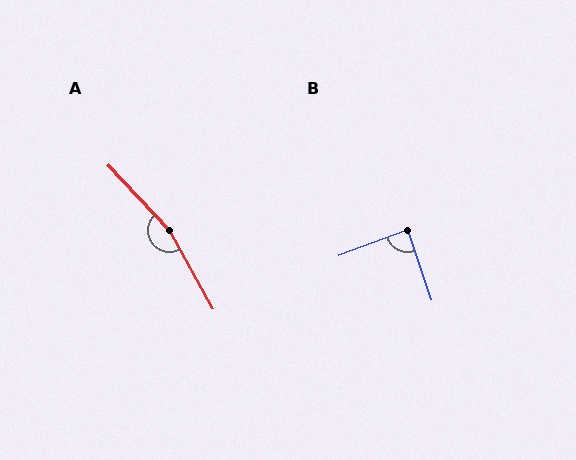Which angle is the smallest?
B, at approximately 89 degrees.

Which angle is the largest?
A, at approximately 166 degrees.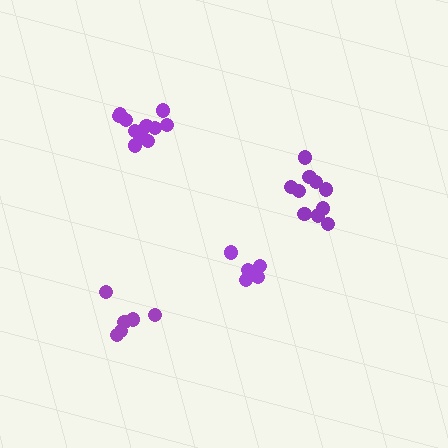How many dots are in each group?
Group 1: 11 dots, Group 2: 10 dots, Group 3: 5 dots, Group 4: 6 dots (32 total).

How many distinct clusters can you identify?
There are 4 distinct clusters.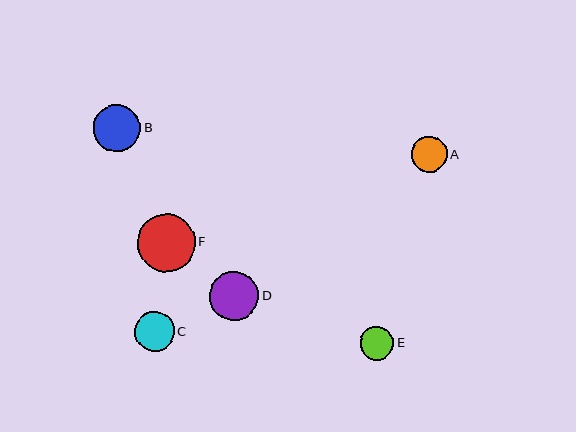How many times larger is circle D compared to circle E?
Circle D is approximately 1.5 times the size of circle E.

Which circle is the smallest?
Circle E is the smallest with a size of approximately 34 pixels.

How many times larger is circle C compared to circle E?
Circle C is approximately 1.2 times the size of circle E.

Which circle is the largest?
Circle F is the largest with a size of approximately 57 pixels.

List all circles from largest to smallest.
From largest to smallest: F, D, B, C, A, E.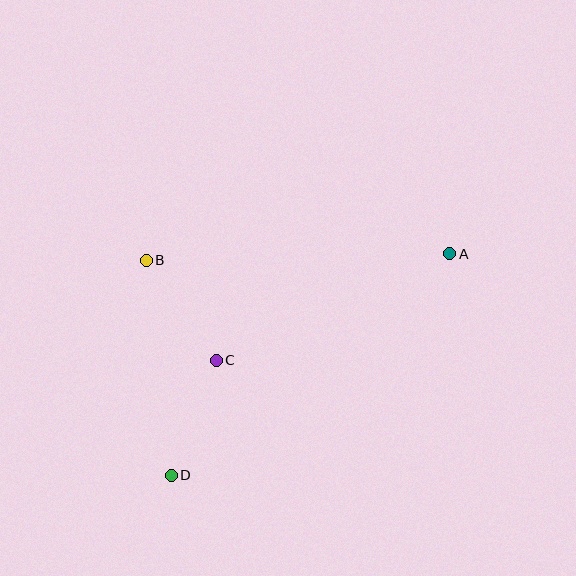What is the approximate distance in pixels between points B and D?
The distance between B and D is approximately 217 pixels.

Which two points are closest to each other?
Points B and C are closest to each other.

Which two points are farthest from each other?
Points A and D are farthest from each other.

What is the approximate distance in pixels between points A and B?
The distance between A and B is approximately 304 pixels.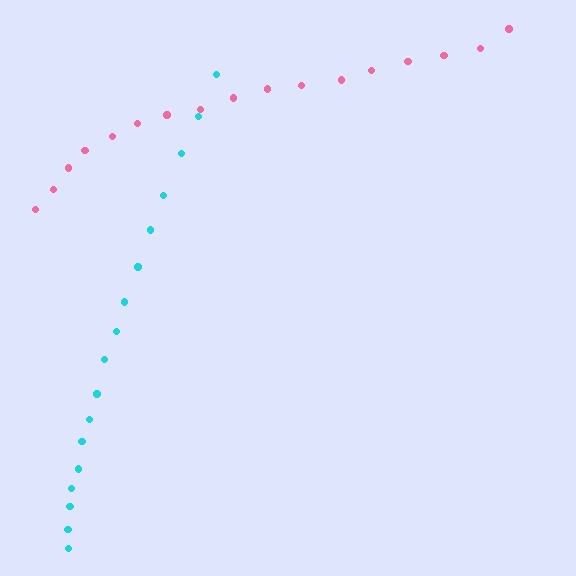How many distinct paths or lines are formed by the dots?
There are 2 distinct paths.